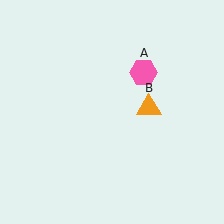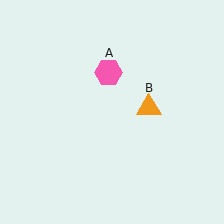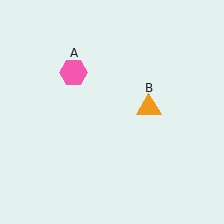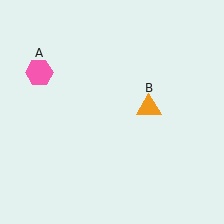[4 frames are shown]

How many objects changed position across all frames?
1 object changed position: pink hexagon (object A).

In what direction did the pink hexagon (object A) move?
The pink hexagon (object A) moved left.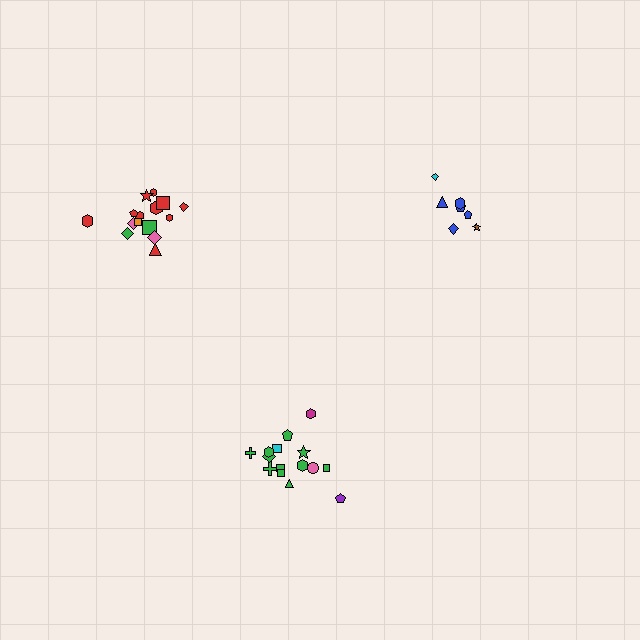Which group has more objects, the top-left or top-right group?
The top-left group.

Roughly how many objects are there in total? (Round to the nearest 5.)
Roughly 35 objects in total.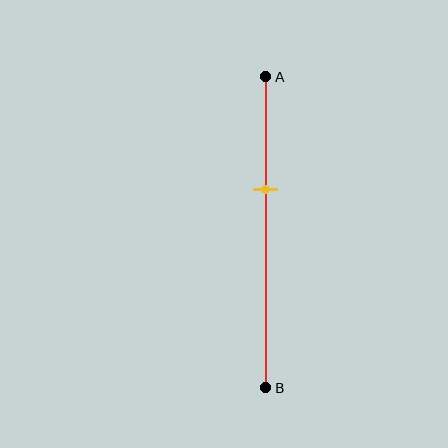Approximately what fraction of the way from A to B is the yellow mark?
The yellow mark is approximately 35% of the way from A to B.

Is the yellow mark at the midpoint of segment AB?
No, the mark is at about 35% from A, not at the 50% midpoint.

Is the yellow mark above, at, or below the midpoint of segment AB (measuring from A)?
The yellow mark is above the midpoint of segment AB.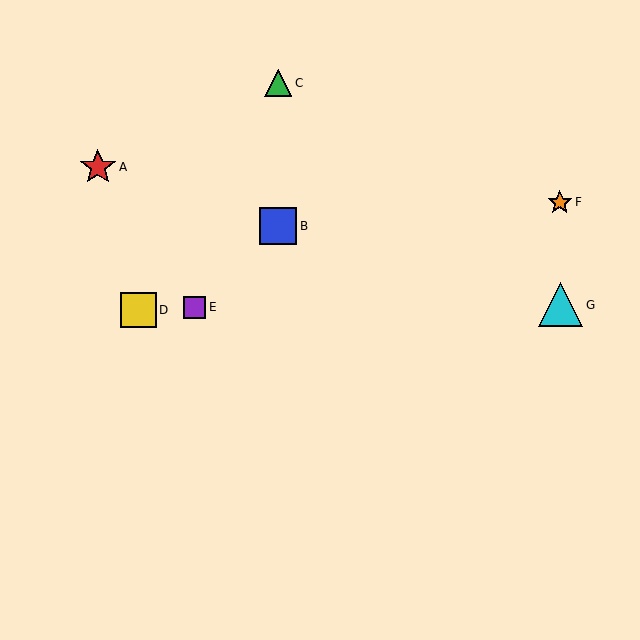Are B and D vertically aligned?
No, B is at x≈278 and D is at x≈139.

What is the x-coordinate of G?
Object G is at x≈561.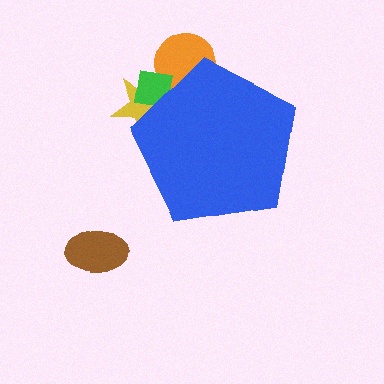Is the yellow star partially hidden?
Yes, the yellow star is partially hidden behind the blue pentagon.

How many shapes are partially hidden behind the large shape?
3 shapes are partially hidden.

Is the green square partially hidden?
Yes, the green square is partially hidden behind the blue pentagon.